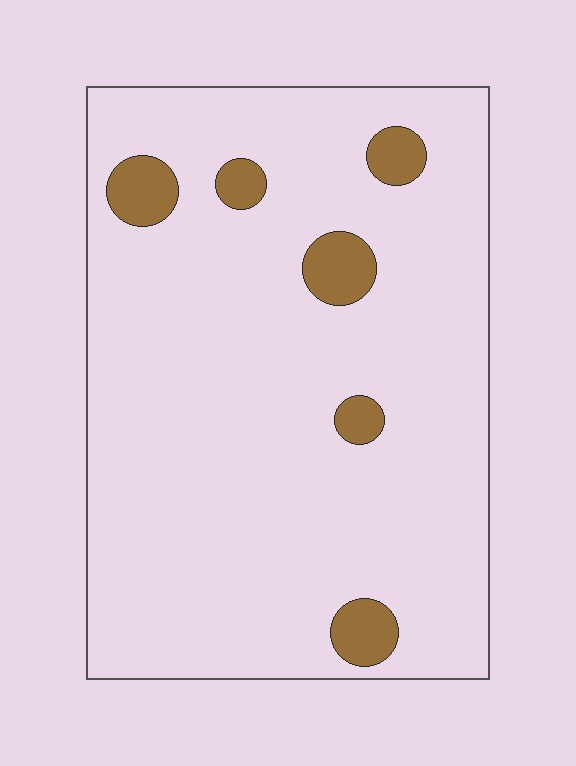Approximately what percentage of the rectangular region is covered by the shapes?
Approximately 10%.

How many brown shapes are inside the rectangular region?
6.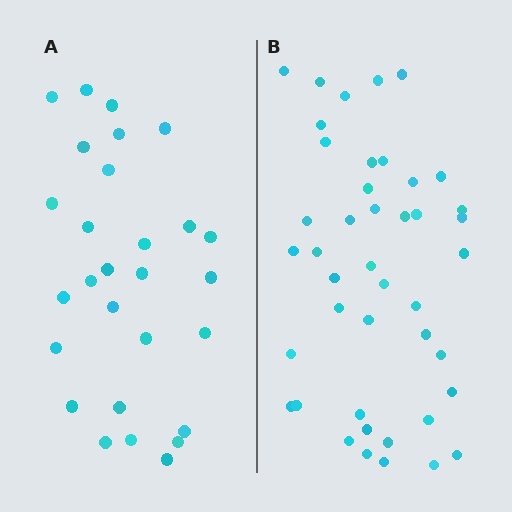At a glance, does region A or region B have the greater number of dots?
Region B (the right region) has more dots.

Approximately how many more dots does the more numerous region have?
Region B has approximately 15 more dots than region A.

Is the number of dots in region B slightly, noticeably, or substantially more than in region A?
Region B has substantially more. The ratio is roughly 1.5 to 1.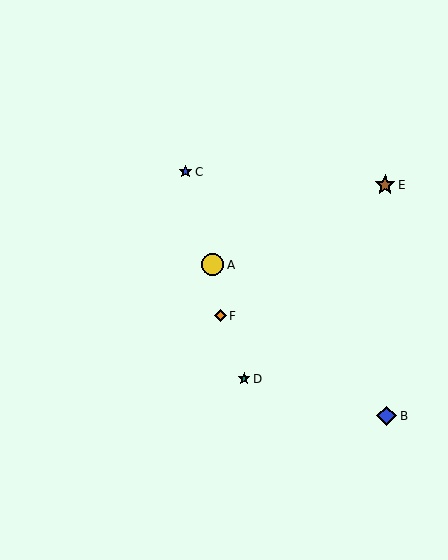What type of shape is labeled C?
Shape C is a blue star.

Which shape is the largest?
The yellow circle (labeled A) is the largest.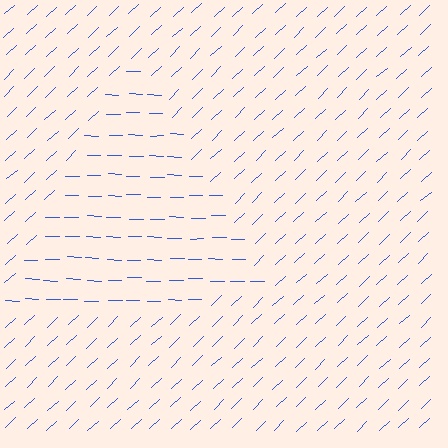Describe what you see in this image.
The image is filled with small blue line segments. A triangle region in the image has lines oriented differently from the surrounding lines, creating a visible texture boundary.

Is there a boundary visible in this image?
Yes, there is a texture boundary formed by a change in line orientation.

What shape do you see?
I see a triangle.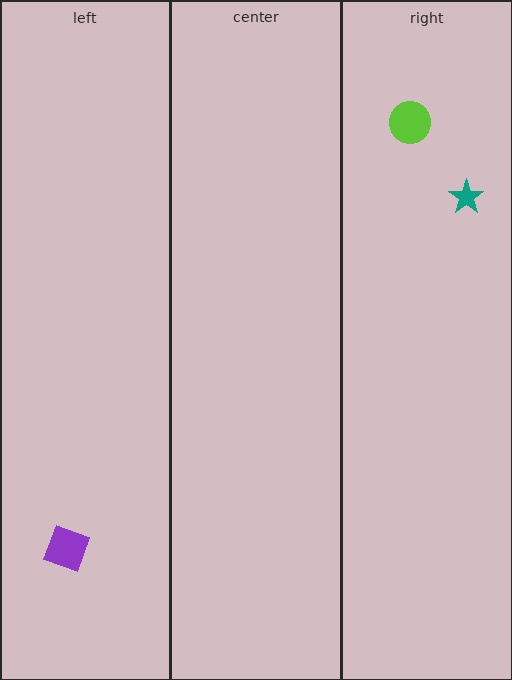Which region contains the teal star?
The right region.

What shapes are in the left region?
The purple diamond.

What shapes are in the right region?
The teal star, the lime circle.